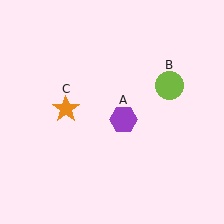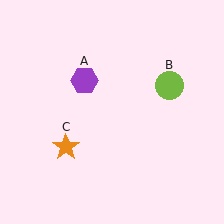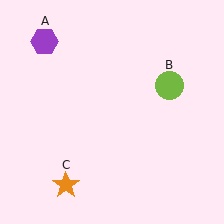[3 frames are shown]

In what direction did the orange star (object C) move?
The orange star (object C) moved down.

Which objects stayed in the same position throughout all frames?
Lime circle (object B) remained stationary.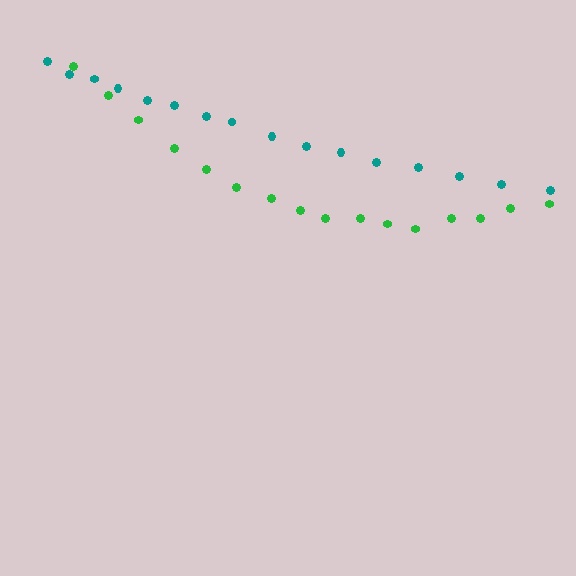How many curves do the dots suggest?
There are 2 distinct paths.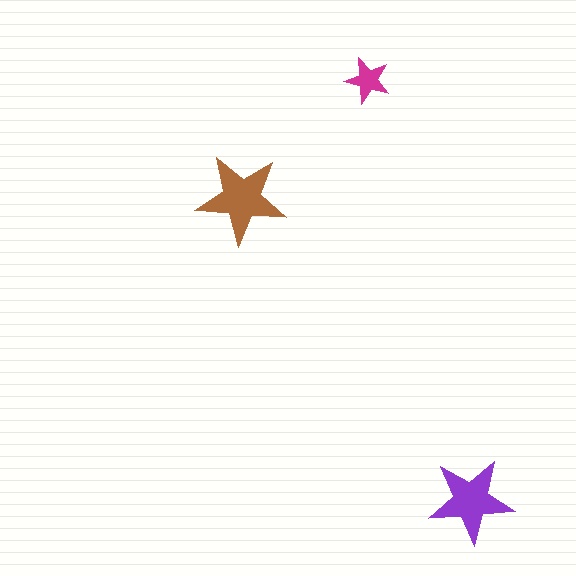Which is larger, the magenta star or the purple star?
The purple one.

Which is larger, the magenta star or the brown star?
The brown one.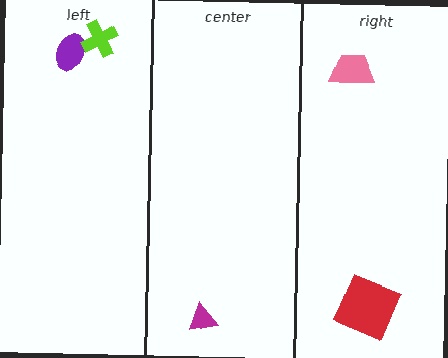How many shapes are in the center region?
1.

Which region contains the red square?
The right region.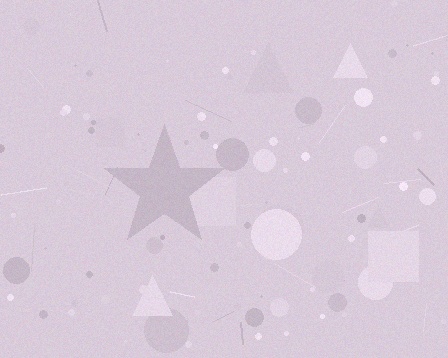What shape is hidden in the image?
A star is hidden in the image.